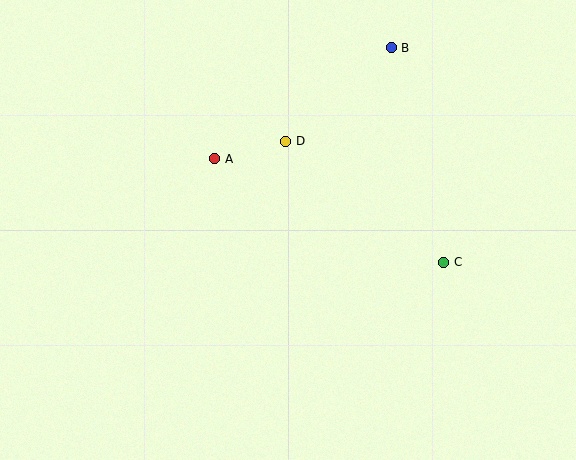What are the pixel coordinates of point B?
Point B is at (391, 48).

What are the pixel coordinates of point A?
Point A is at (215, 159).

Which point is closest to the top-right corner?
Point B is closest to the top-right corner.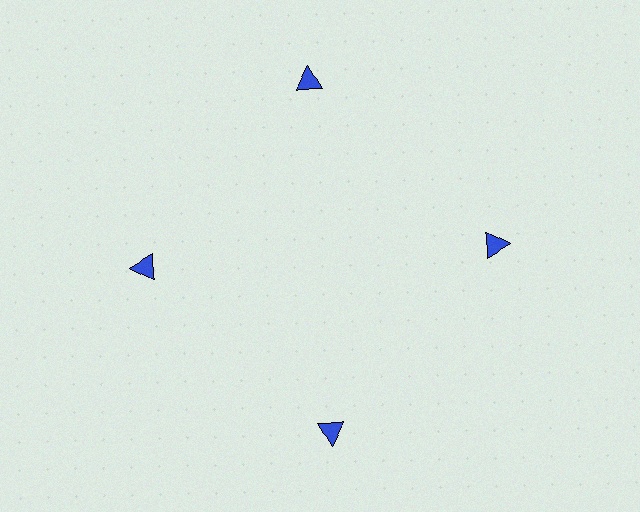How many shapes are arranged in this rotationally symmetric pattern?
There are 4 shapes, arranged in 4 groups of 1.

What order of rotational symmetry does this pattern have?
This pattern has 4-fold rotational symmetry.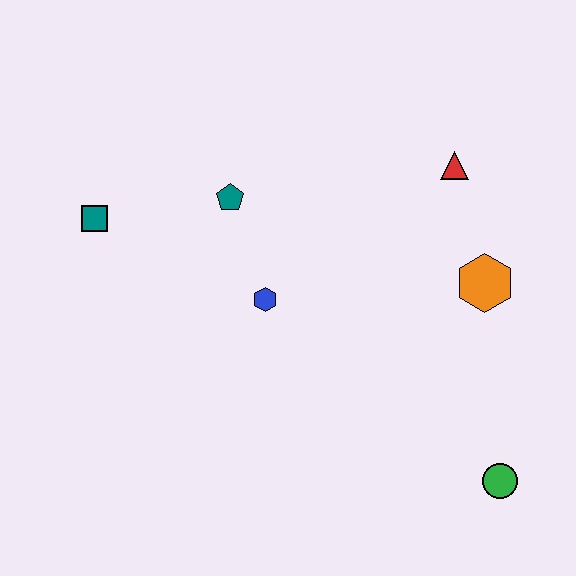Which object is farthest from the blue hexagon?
The green circle is farthest from the blue hexagon.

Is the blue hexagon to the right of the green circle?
No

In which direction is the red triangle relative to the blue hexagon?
The red triangle is to the right of the blue hexagon.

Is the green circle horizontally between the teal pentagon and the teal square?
No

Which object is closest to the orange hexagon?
The red triangle is closest to the orange hexagon.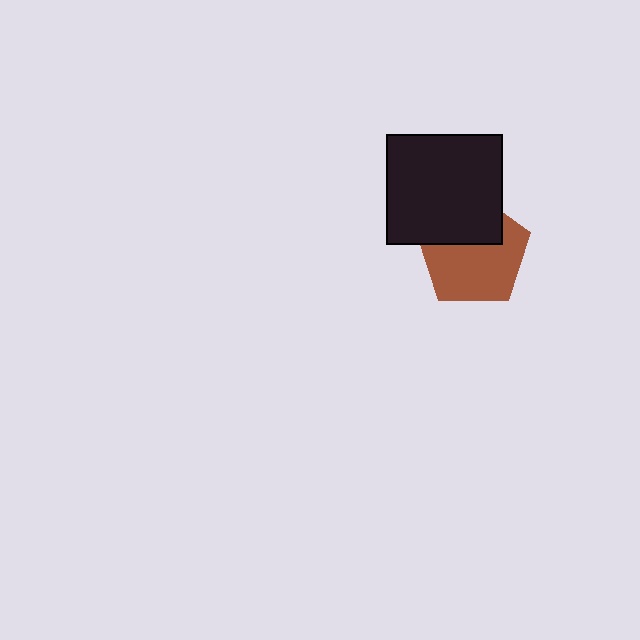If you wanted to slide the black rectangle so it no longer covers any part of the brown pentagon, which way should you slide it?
Slide it up — that is the most direct way to separate the two shapes.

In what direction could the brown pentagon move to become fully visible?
The brown pentagon could move down. That would shift it out from behind the black rectangle entirely.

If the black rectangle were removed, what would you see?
You would see the complete brown pentagon.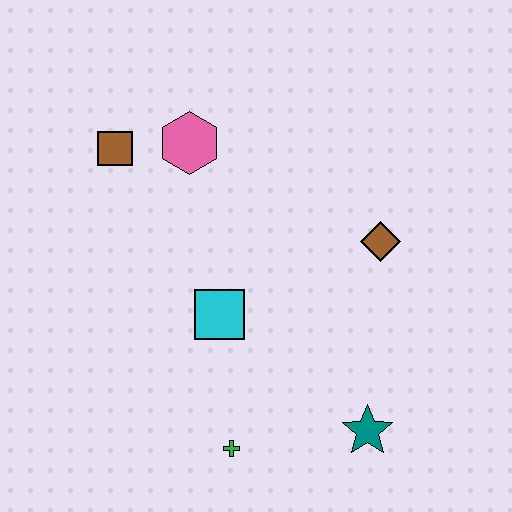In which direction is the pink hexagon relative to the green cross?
The pink hexagon is above the green cross.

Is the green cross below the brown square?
Yes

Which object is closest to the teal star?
The green cross is closest to the teal star.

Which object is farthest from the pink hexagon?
The teal star is farthest from the pink hexagon.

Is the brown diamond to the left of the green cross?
No